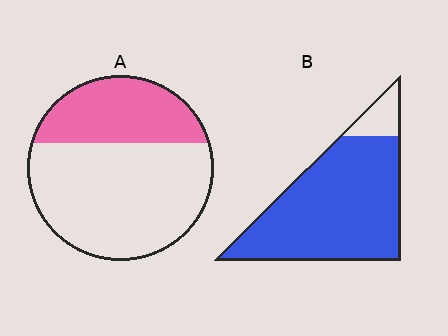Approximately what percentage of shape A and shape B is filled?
A is approximately 35% and B is approximately 90%.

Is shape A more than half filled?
No.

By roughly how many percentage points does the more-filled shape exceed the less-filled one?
By roughly 55 percentage points (B over A).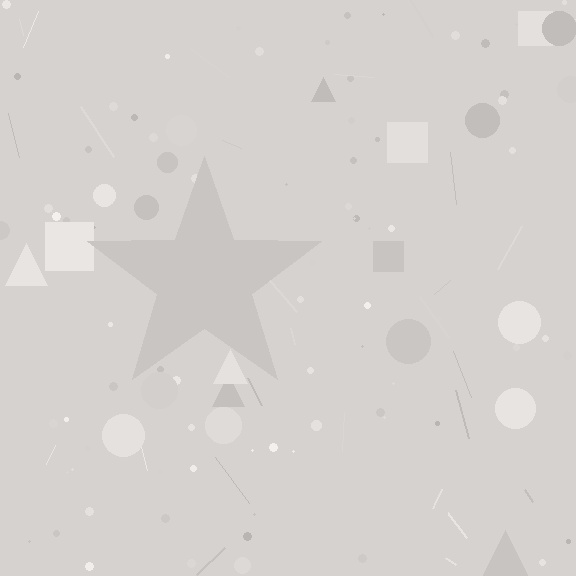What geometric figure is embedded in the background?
A star is embedded in the background.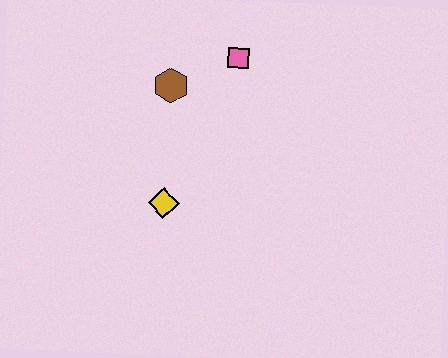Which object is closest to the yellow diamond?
The brown hexagon is closest to the yellow diamond.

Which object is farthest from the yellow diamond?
The pink square is farthest from the yellow diamond.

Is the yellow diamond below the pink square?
Yes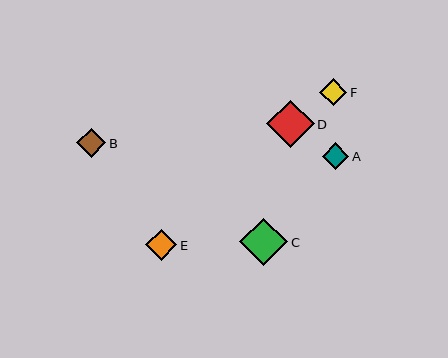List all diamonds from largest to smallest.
From largest to smallest: C, D, E, B, F, A.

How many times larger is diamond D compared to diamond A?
Diamond D is approximately 1.8 times the size of diamond A.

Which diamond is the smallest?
Diamond A is the smallest with a size of approximately 27 pixels.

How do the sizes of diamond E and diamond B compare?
Diamond E and diamond B are approximately the same size.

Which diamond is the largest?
Diamond C is the largest with a size of approximately 48 pixels.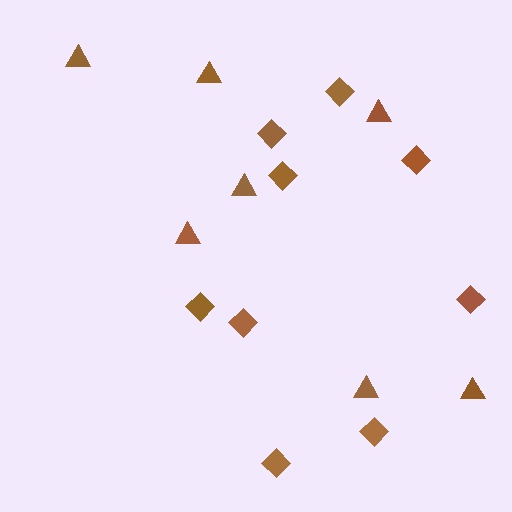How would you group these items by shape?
There are 2 groups: one group of diamonds (9) and one group of triangles (7).